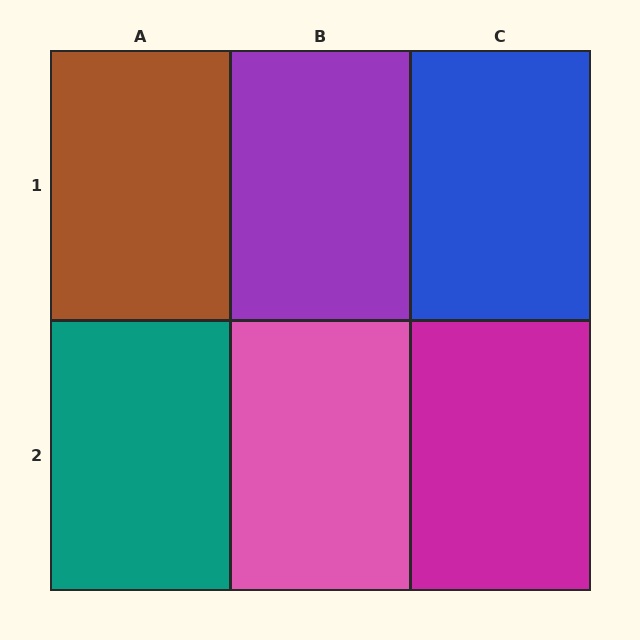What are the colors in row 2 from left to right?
Teal, pink, magenta.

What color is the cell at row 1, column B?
Purple.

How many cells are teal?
1 cell is teal.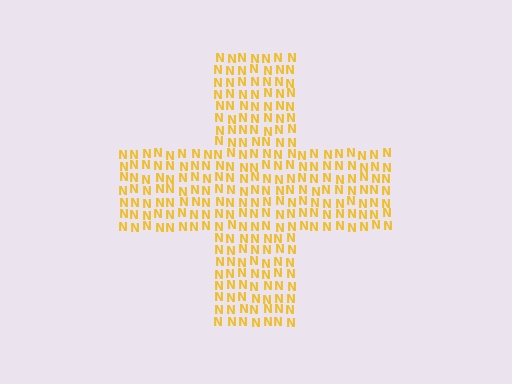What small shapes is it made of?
It is made of small letter N's.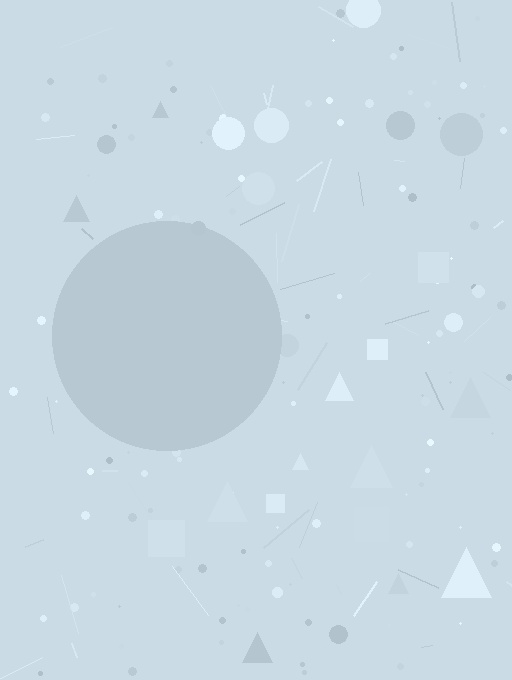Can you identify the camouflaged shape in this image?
The camouflaged shape is a circle.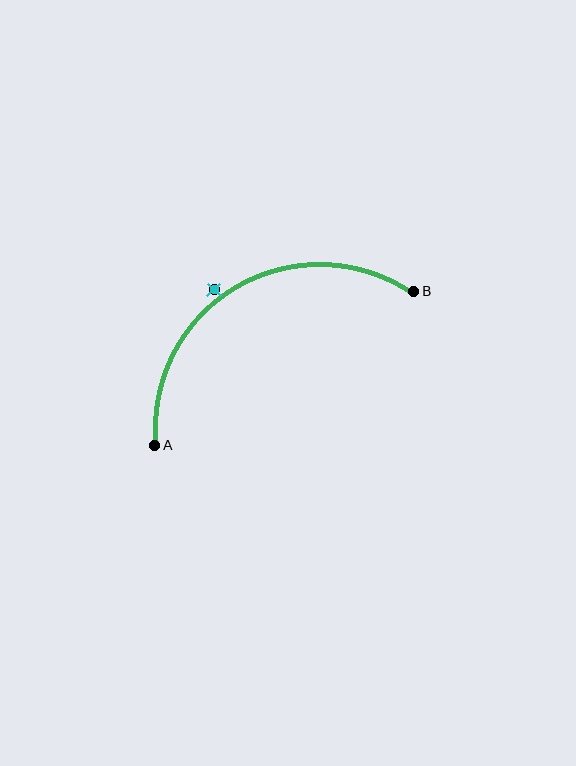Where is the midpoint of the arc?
The arc midpoint is the point on the curve farthest from the straight line joining A and B. It sits above that line.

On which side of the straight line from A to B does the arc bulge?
The arc bulges above the straight line connecting A and B.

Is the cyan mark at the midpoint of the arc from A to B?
No — the cyan mark does not lie on the arc at all. It sits slightly outside the curve.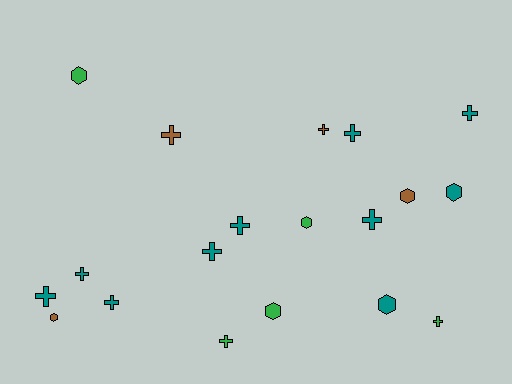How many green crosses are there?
There are 2 green crosses.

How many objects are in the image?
There are 19 objects.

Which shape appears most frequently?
Cross, with 12 objects.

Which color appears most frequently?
Teal, with 10 objects.